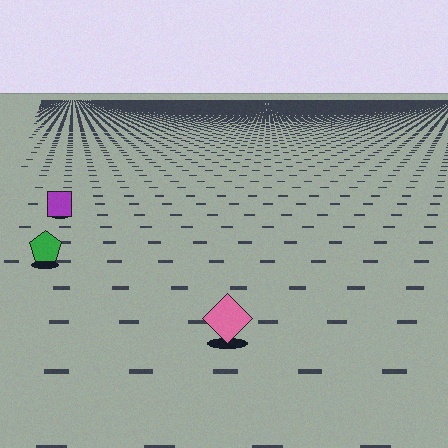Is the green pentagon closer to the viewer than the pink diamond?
No. The pink diamond is closer — you can tell from the texture gradient: the ground texture is coarser near it.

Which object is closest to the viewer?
The pink diamond is closest. The texture marks near it are larger and more spread out.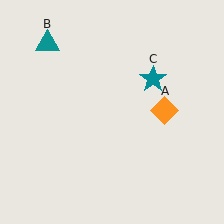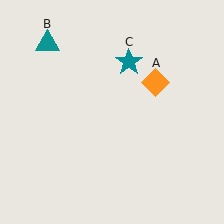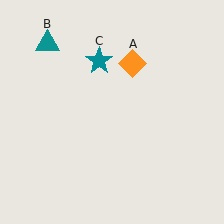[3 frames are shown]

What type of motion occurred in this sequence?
The orange diamond (object A), teal star (object C) rotated counterclockwise around the center of the scene.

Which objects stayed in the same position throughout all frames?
Teal triangle (object B) remained stationary.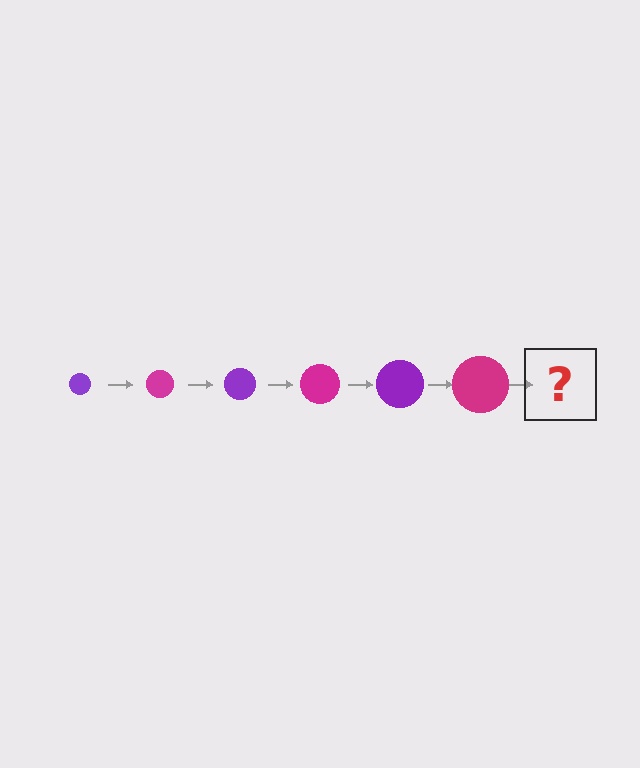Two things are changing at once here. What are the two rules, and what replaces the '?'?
The two rules are that the circle grows larger each step and the color cycles through purple and magenta. The '?' should be a purple circle, larger than the previous one.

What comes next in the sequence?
The next element should be a purple circle, larger than the previous one.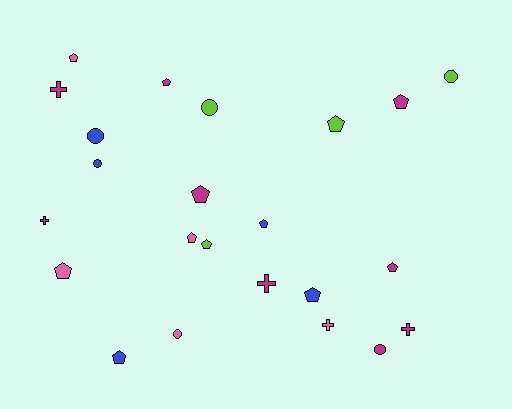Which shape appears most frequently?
Pentagon, with 12 objects.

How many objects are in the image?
There are 23 objects.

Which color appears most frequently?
Magenta, with 9 objects.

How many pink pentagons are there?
There are 3 pink pentagons.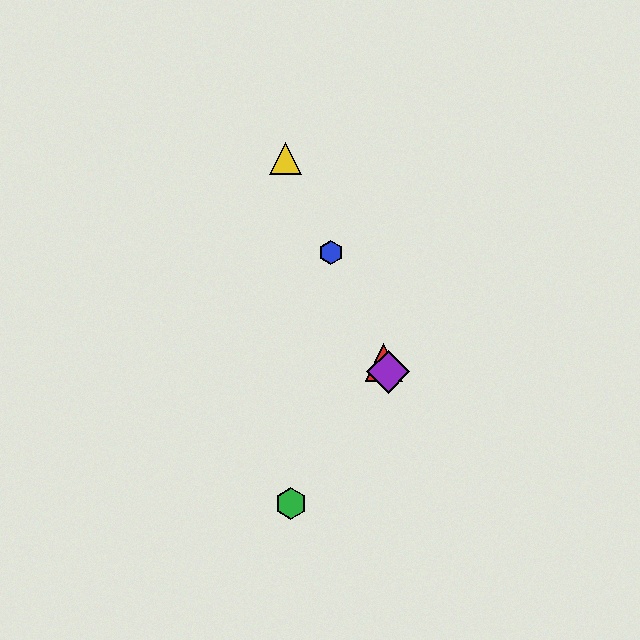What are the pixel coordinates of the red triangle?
The red triangle is at (384, 363).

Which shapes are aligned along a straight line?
The red triangle, the blue hexagon, the yellow triangle, the purple diamond are aligned along a straight line.